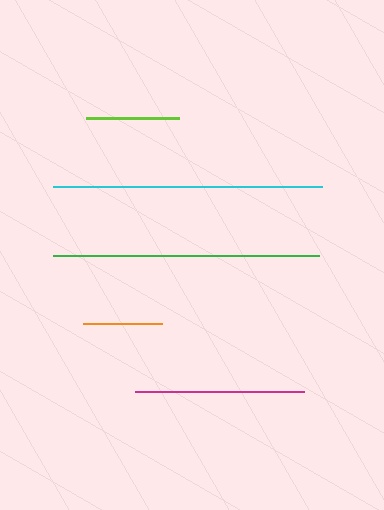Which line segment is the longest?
The cyan line is the longest at approximately 268 pixels.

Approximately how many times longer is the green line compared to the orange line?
The green line is approximately 3.4 times the length of the orange line.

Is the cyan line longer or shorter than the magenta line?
The cyan line is longer than the magenta line.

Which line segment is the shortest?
The orange line is the shortest at approximately 79 pixels.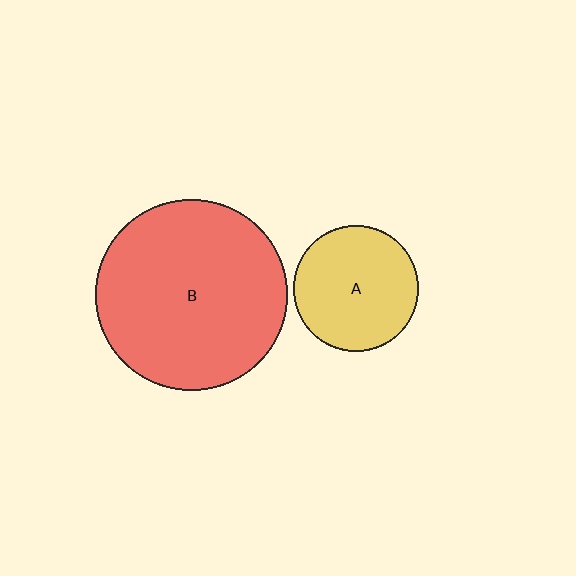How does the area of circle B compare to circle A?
Approximately 2.3 times.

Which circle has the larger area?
Circle B (red).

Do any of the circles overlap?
No, none of the circles overlap.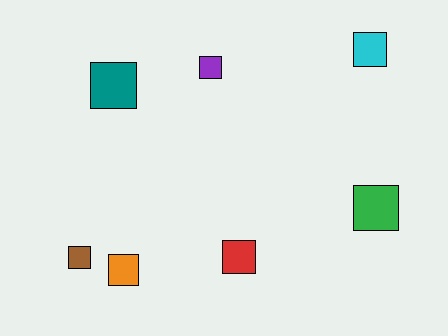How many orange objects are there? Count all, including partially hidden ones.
There is 1 orange object.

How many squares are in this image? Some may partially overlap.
There are 7 squares.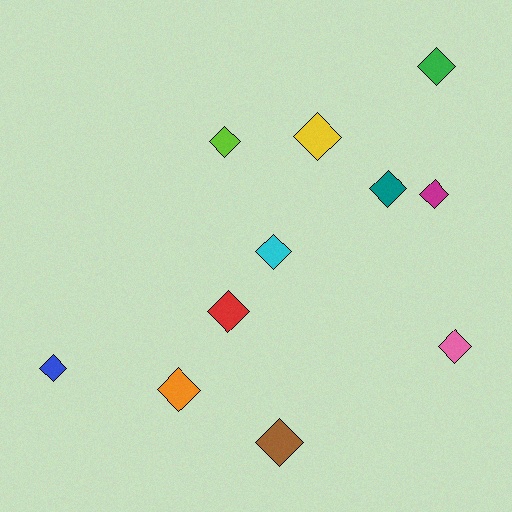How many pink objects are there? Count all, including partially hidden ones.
There is 1 pink object.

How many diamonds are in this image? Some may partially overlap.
There are 11 diamonds.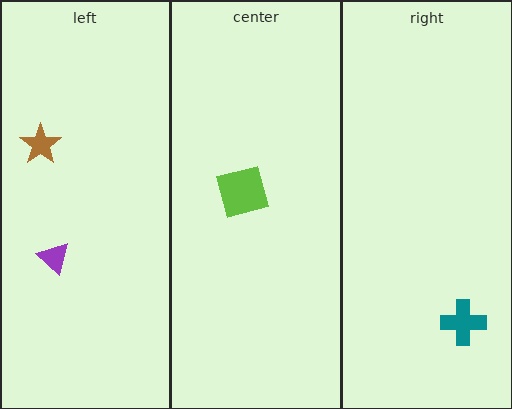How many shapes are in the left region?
2.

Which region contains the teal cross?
The right region.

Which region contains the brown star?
The left region.